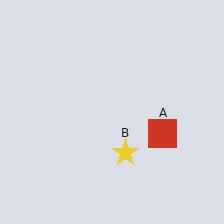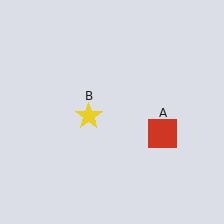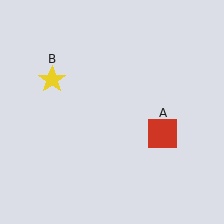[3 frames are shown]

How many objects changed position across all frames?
1 object changed position: yellow star (object B).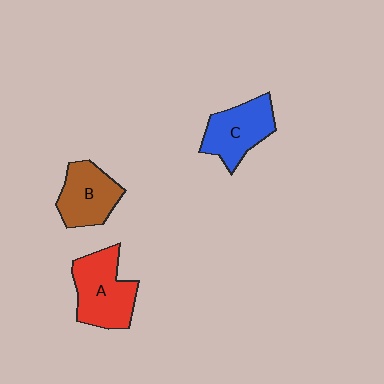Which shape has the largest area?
Shape A (red).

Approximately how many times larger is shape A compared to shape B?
Approximately 1.2 times.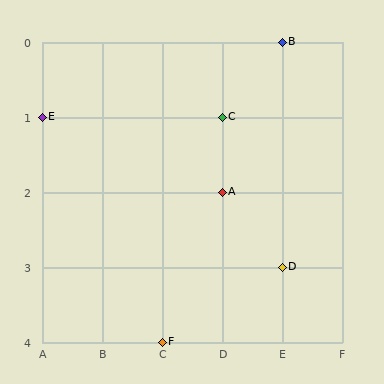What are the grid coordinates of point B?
Point B is at grid coordinates (E, 0).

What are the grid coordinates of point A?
Point A is at grid coordinates (D, 2).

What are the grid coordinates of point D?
Point D is at grid coordinates (E, 3).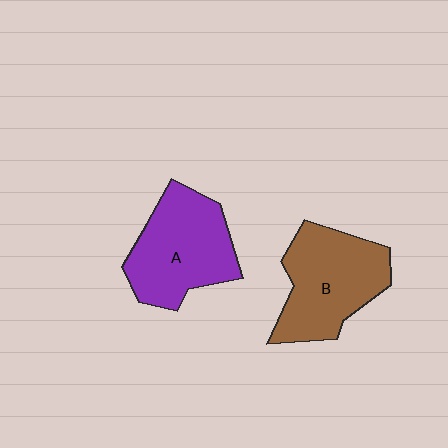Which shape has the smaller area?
Shape A (purple).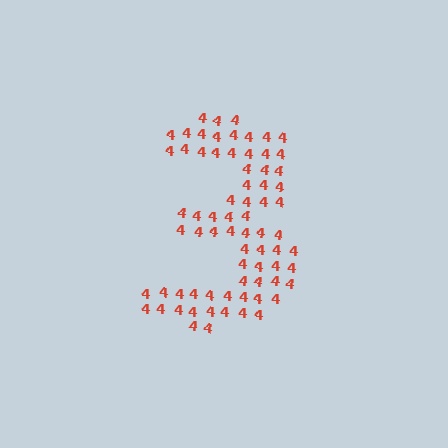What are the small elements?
The small elements are digit 4's.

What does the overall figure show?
The overall figure shows the digit 3.